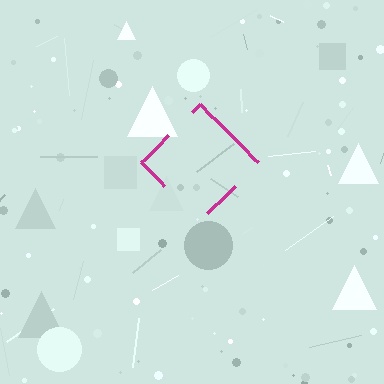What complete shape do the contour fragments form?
The contour fragments form a diamond.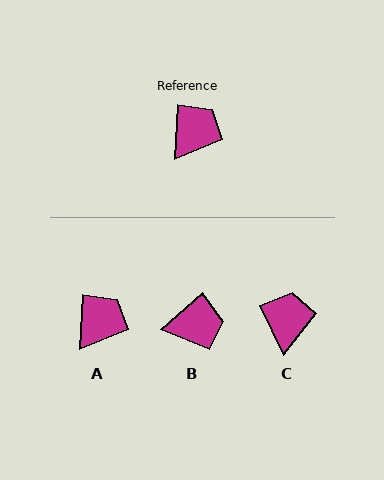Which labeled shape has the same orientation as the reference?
A.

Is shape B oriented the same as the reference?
No, it is off by about 45 degrees.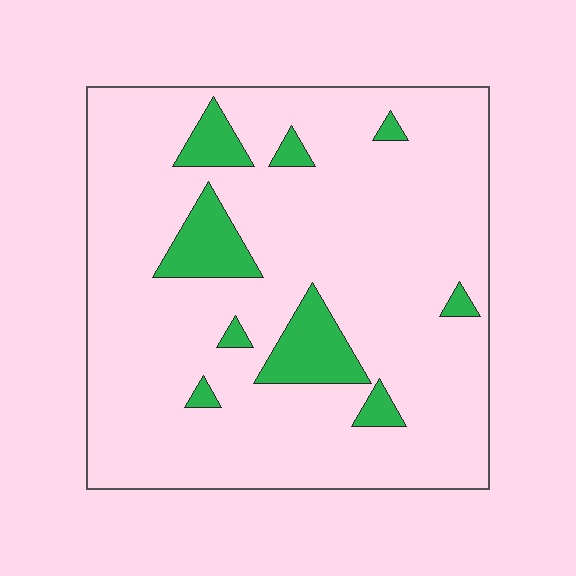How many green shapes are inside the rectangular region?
9.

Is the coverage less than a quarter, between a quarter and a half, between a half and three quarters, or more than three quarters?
Less than a quarter.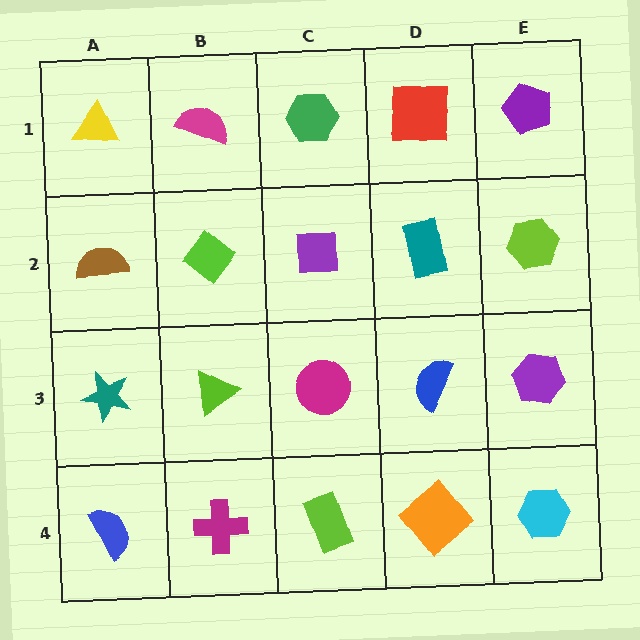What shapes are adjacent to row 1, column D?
A teal rectangle (row 2, column D), a green hexagon (row 1, column C), a purple pentagon (row 1, column E).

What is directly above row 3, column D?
A teal rectangle.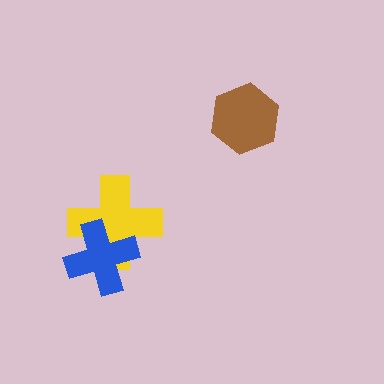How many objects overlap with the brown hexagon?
0 objects overlap with the brown hexagon.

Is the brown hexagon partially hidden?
No, no other shape covers it.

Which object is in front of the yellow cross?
The blue cross is in front of the yellow cross.